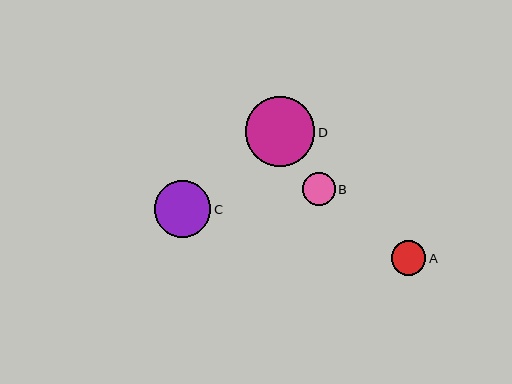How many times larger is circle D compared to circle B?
Circle D is approximately 2.1 times the size of circle B.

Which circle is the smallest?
Circle B is the smallest with a size of approximately 33 pixels.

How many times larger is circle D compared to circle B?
Circle D is approximately 2.1 times the size of circle B.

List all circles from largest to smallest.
From largest to smallest: D, C, A, B.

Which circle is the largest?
Circle D is the largest with a size of approximately 69 pixels.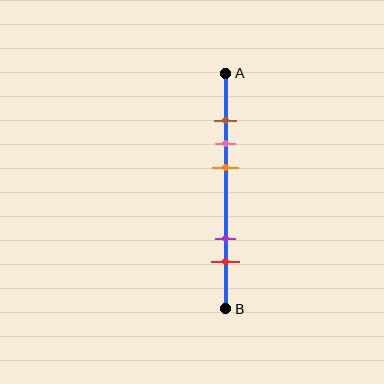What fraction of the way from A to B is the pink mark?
The pink mark is approximately 30% (0.3) of the way from A to B.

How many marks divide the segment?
There are 5 marks dividing the segment.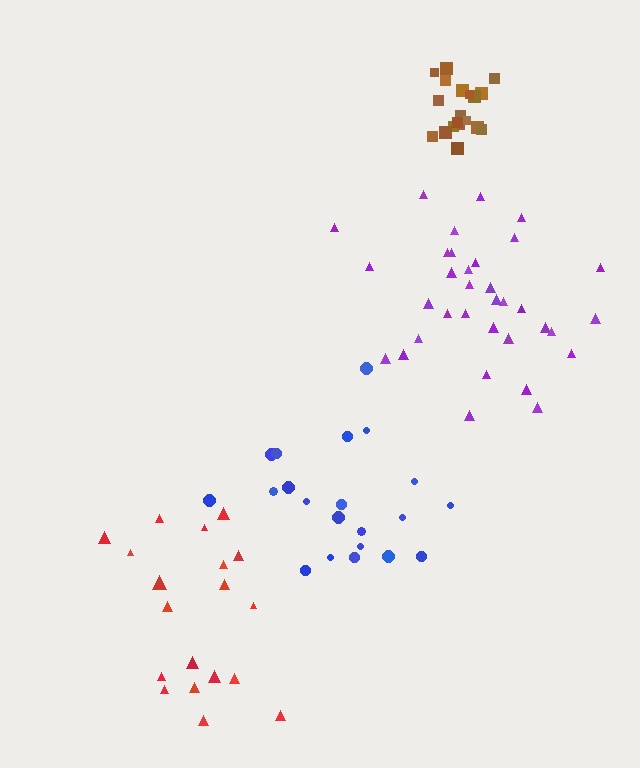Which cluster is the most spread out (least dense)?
Red.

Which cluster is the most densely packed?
Brown.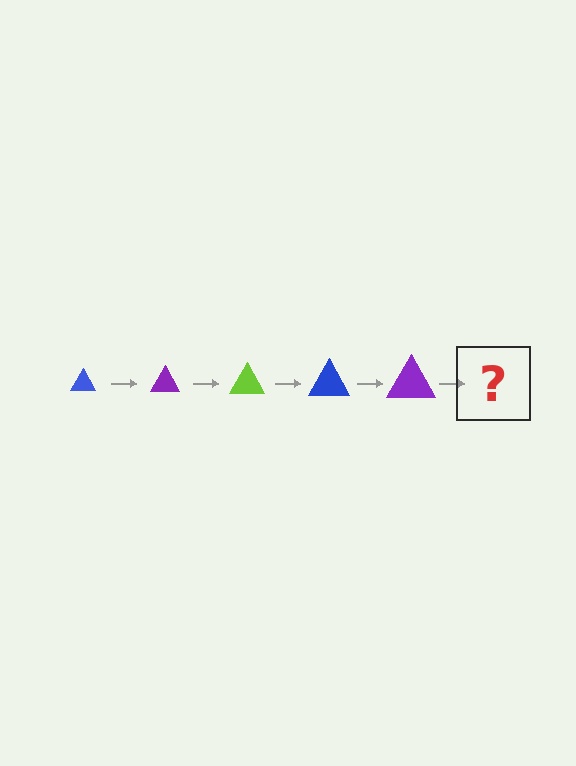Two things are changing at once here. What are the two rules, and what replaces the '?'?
The two rules are that the triangle grows larger each step and the color cycles through blue, purple, and lime. The '?' should be a lime triangle, larger than the previous one.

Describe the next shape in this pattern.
It should be a lime triangle, larger than the previous one.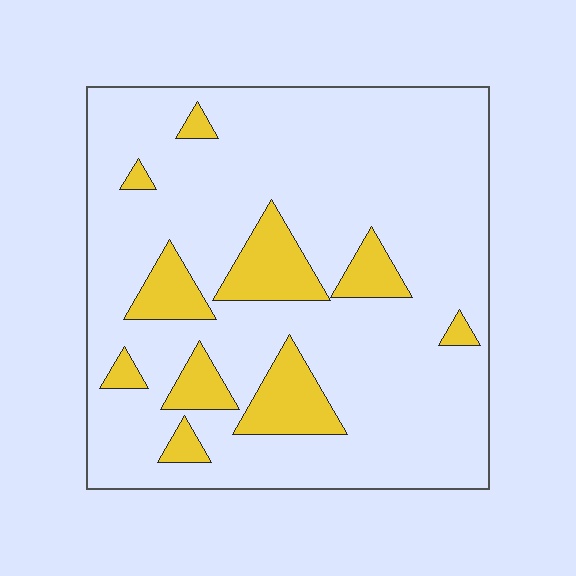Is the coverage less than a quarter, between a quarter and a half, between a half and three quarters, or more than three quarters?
Less than a quarter.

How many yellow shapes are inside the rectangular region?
10.